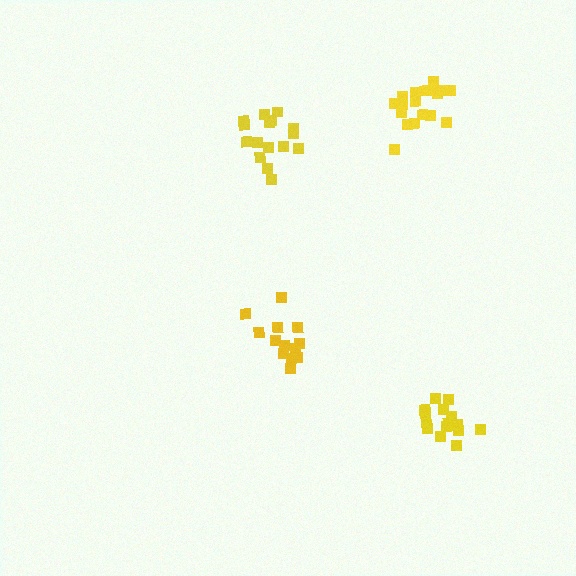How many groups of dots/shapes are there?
There are 4 groups.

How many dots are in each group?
Group 1: 16 dots, Group 2: 16 dots, Group 3: 19 dots, Group 4: 13 dots (64 total).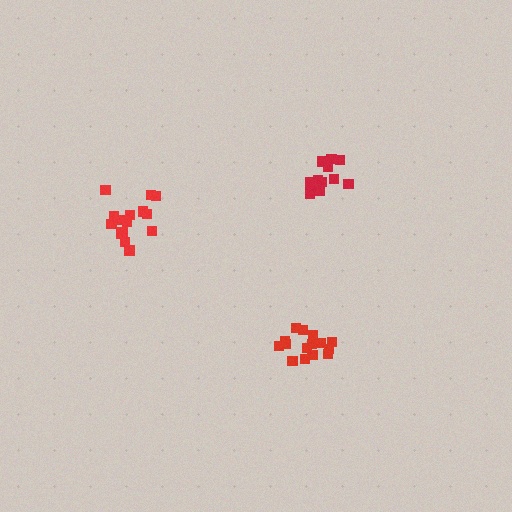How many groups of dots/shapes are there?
There are 3 groups.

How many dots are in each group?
Group 1: 15 dots, Group 2: 14 dots, Group 3: 15 dots (44 total).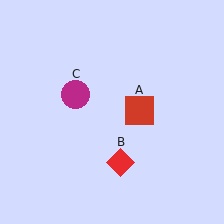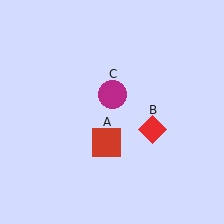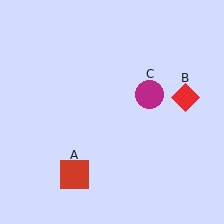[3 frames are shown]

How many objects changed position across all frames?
3 objects changed position: red square (object A), red diamond (object B), magenta circle (object C).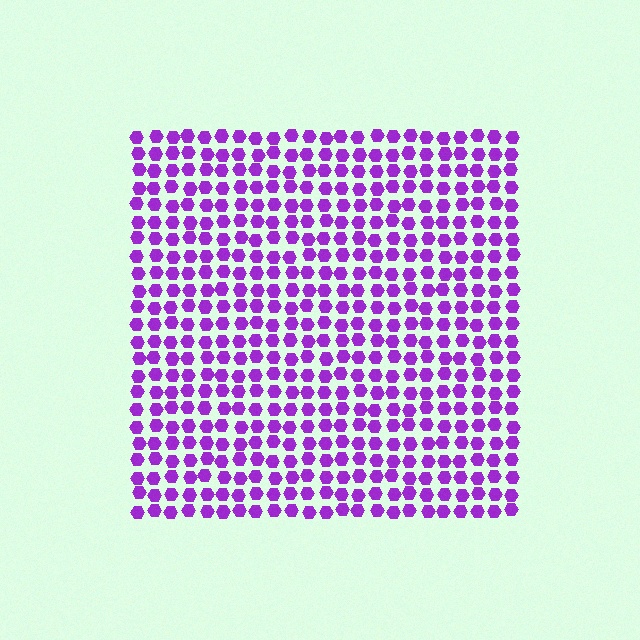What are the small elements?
The small elements are hexagons.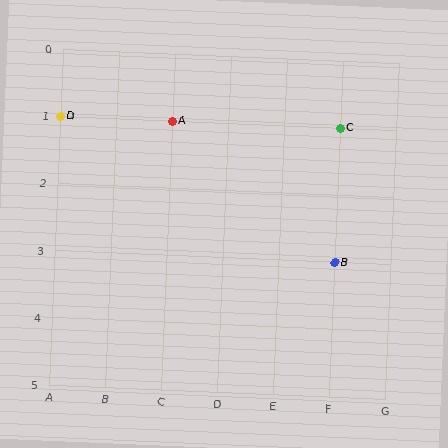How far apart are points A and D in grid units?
Points A and D are 2 columns apart.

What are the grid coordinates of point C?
Point C is at grid coordinates (F, 1).